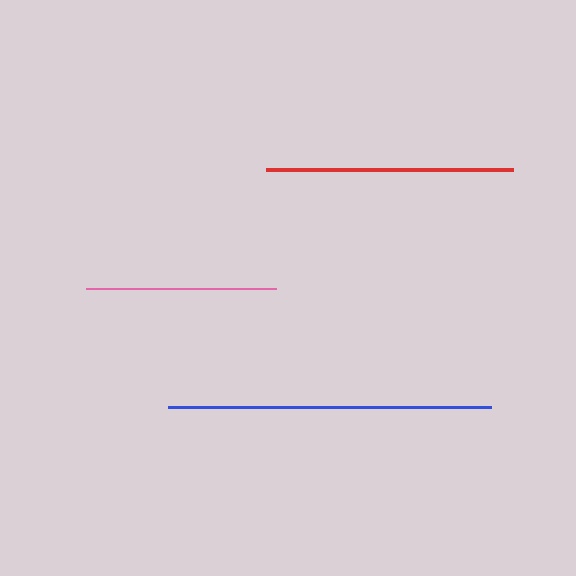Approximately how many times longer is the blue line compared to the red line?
The blue line is approximately 1.3 times the length of the red line.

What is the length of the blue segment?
The blue segment is approximately 324 pixels long.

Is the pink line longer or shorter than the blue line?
The blue line is longer than the pink line.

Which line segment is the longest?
The blue line is the longest at approximately 324 pixels.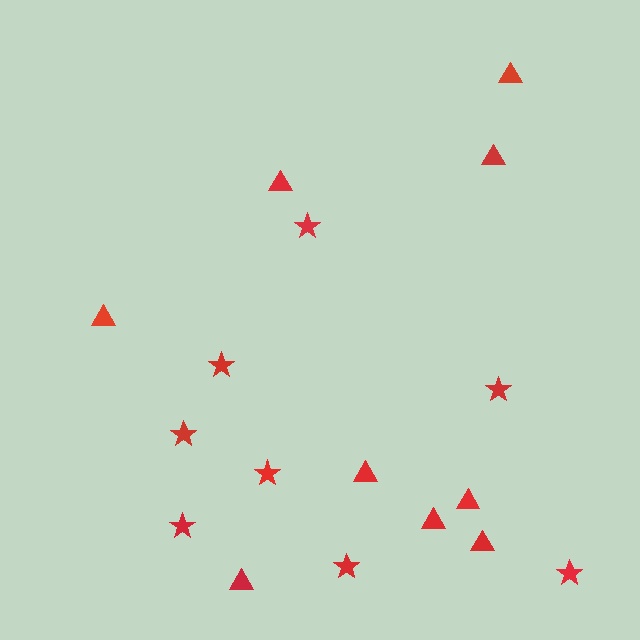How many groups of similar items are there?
There are 2 groups: one group of stars (8) and one group of triangles (9).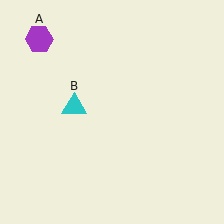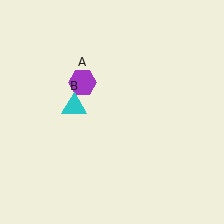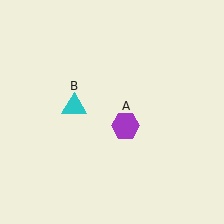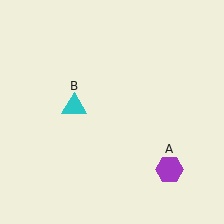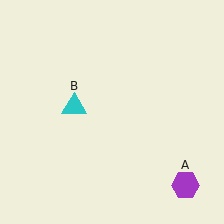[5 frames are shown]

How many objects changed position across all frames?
1 object changed position: purple hexagon (object A).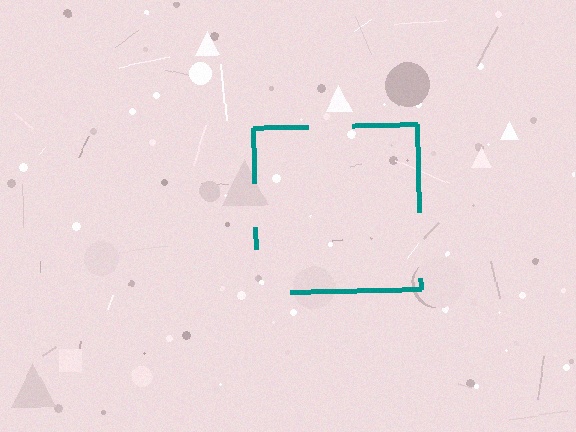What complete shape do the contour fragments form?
The contour fragments form a square.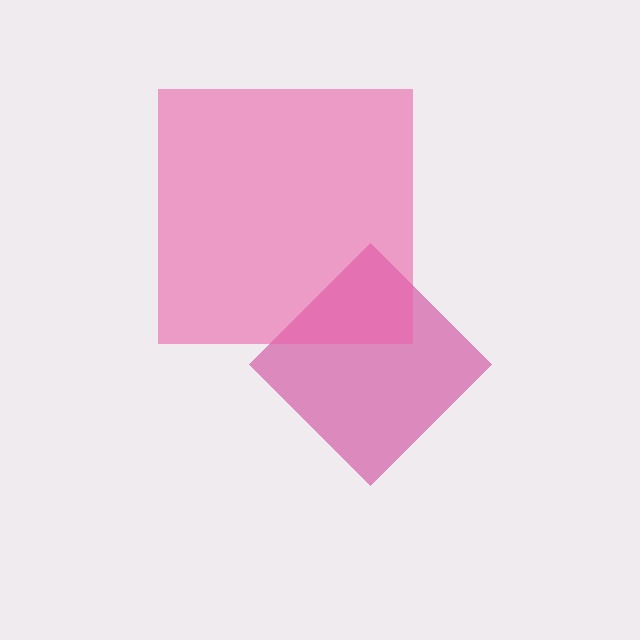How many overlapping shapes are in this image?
There are 2 overlapping shapes in the image.